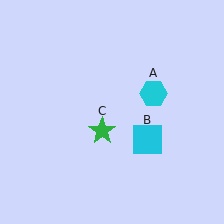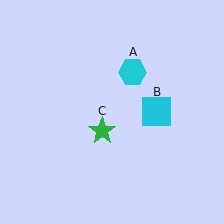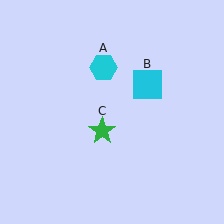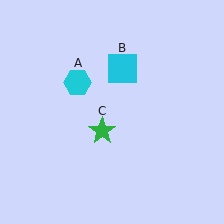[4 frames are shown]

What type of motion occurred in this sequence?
The cyan hexagon (object A), cyan square (object B) rotated counterclockwise around the center of the scene.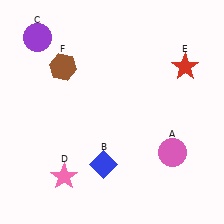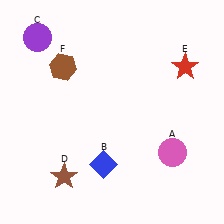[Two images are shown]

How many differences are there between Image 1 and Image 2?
There is 1 difference between the two images.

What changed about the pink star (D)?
In Image 1, D is pink. In Image 2, it changed to brown.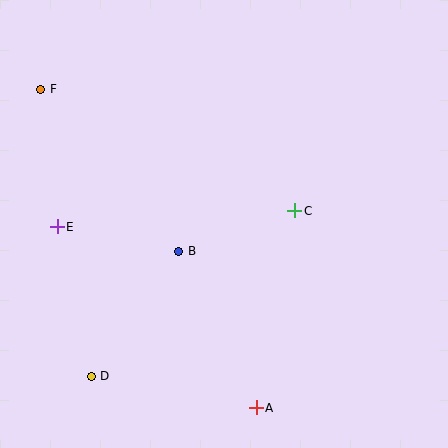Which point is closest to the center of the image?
Point B at (179, 251) is closest to the center.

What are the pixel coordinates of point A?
Point A is at (256, 408).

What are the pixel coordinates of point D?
Point D is at (91, 376).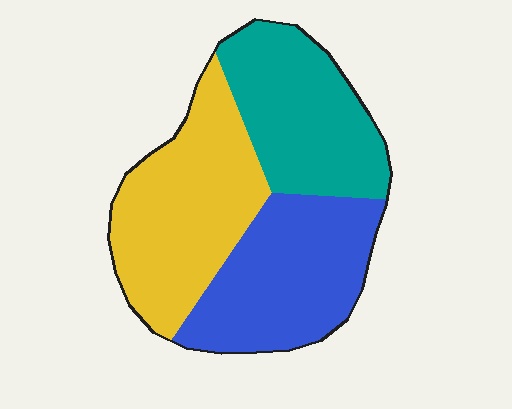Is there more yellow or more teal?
Yellow.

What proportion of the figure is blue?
Blue takes up about one third (1/3) of the figure.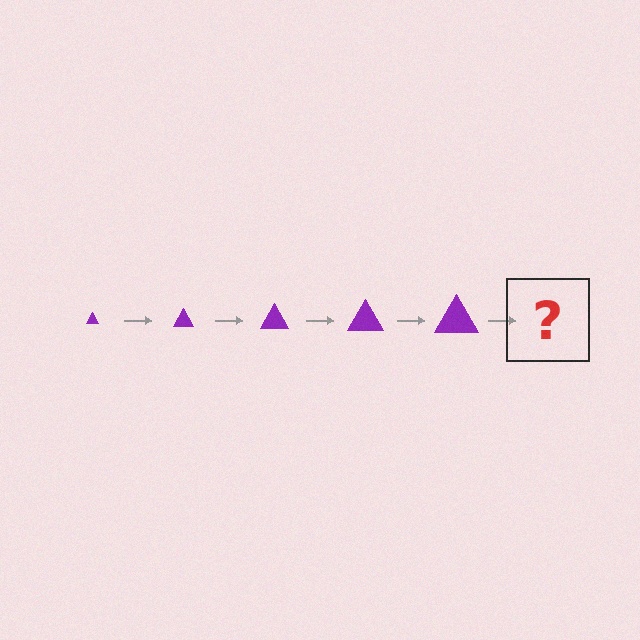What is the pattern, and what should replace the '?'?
The pattern is that the triangle gets progressively larger each step. The '?' should be a purple triangle, larger than the previous one.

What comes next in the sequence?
The next element should be a purple triangle, larger than the previous one.